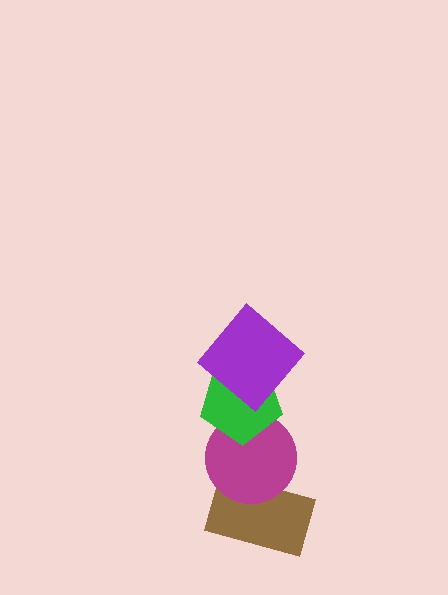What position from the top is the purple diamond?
The purple diamond is 1st from the top.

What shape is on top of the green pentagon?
The purple diamond is on top of the green pentagon.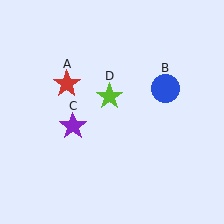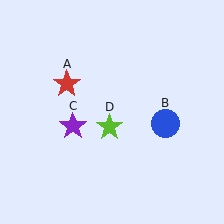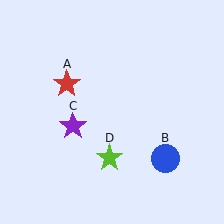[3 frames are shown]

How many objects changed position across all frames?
2 objects changed position: blue circle (object B), lime star (object D).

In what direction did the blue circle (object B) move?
The blue circle (object B) moved down.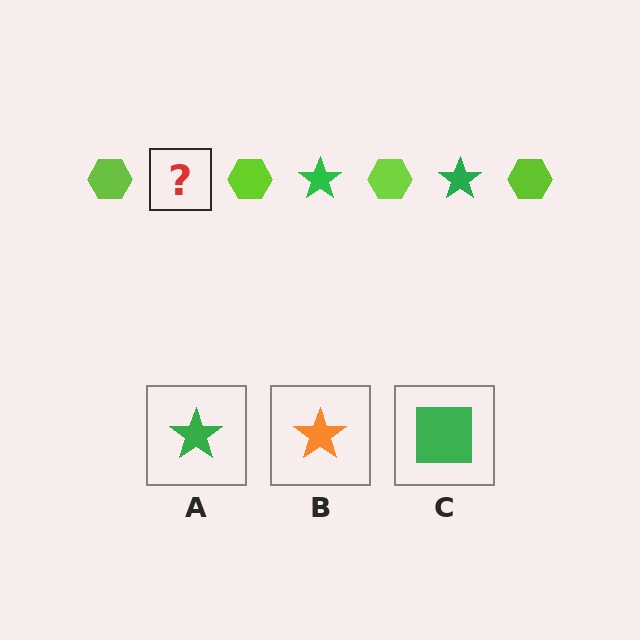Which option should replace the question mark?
Option A.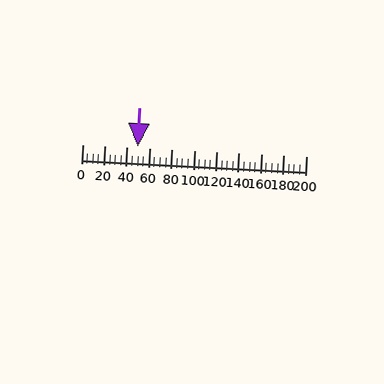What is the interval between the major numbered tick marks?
The major tick marks are spaced 20 units apart.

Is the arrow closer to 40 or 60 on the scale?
The arrow is closer to 40.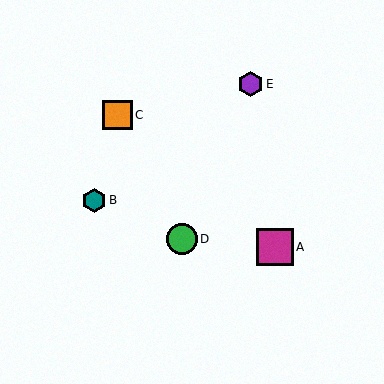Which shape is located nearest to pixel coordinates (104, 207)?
The teal hexagon (labeled B) at (94, 200) is nearest to that location.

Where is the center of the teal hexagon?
The center of the teal hexagon is at (94, 200).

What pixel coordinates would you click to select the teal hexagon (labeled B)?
Click at (94, 200) to select the teal hexagon B.